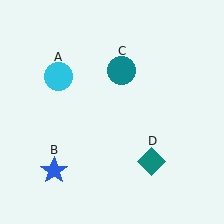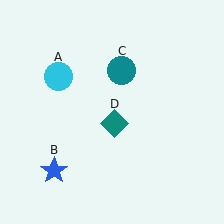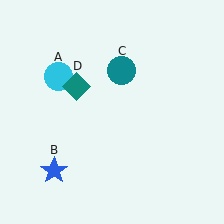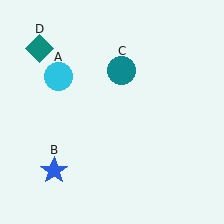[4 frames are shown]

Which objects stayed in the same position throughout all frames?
Cyan circle (object A) and blue star (object B) and teal circle (object C) remained stationary.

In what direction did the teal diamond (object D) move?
The teal diamond (object D) moved up and to the left.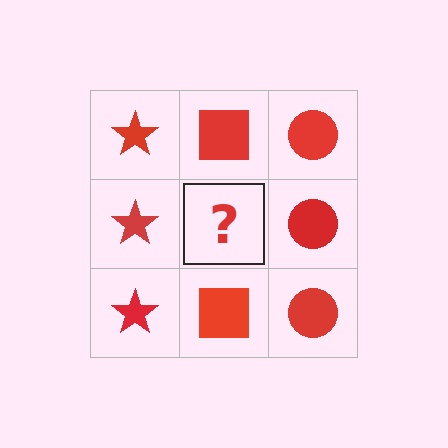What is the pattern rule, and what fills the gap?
The rule is that each column has a consistent shape. The gap should be filled with a red square.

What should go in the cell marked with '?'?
The missing cell should contain a red square.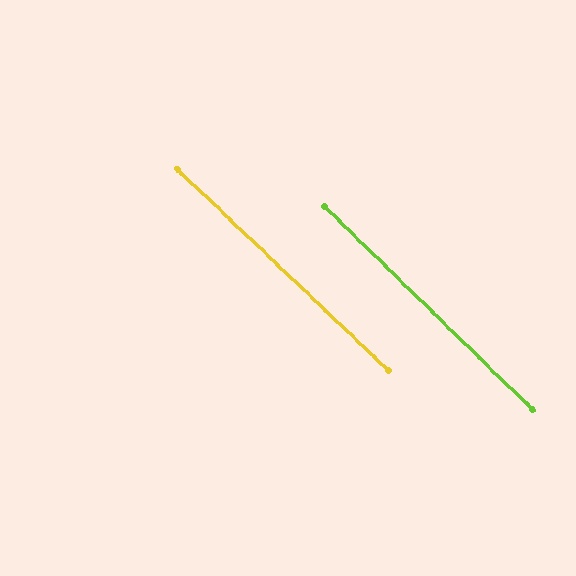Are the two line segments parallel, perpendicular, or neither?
Parallel — their directions differ by only 0.9°.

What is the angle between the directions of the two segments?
Approximately 1 degree.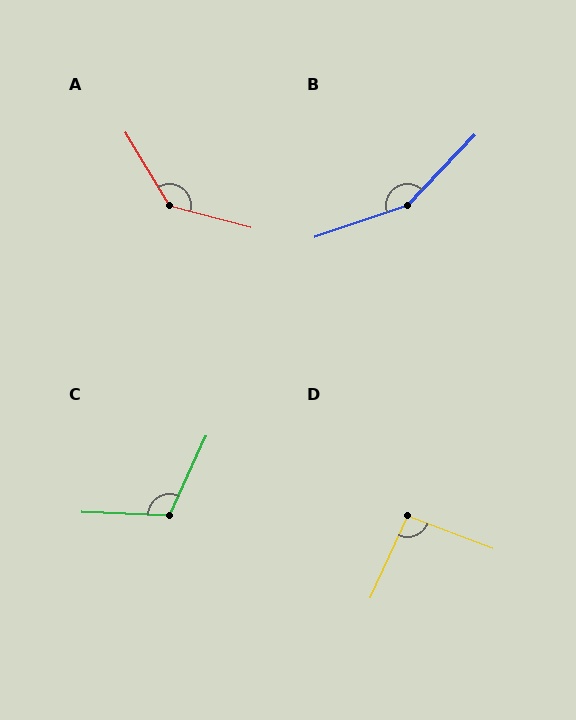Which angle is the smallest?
D, at approximately 94 degrees.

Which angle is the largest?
B, at approximately 153 degrees.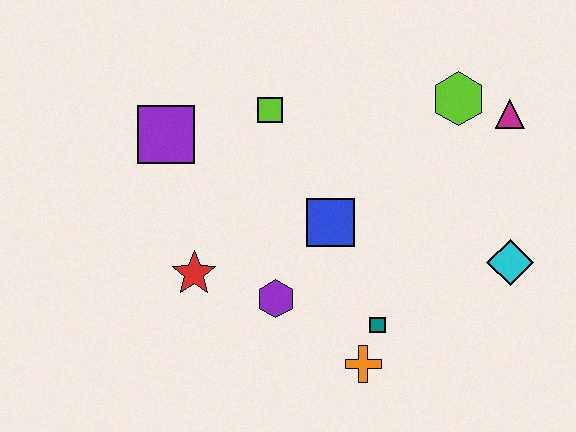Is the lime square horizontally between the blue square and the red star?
Yes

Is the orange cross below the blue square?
Yes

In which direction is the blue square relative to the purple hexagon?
The blue square is above the purple hexagon.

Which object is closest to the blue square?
The purple hexagon is closest to the blue square.